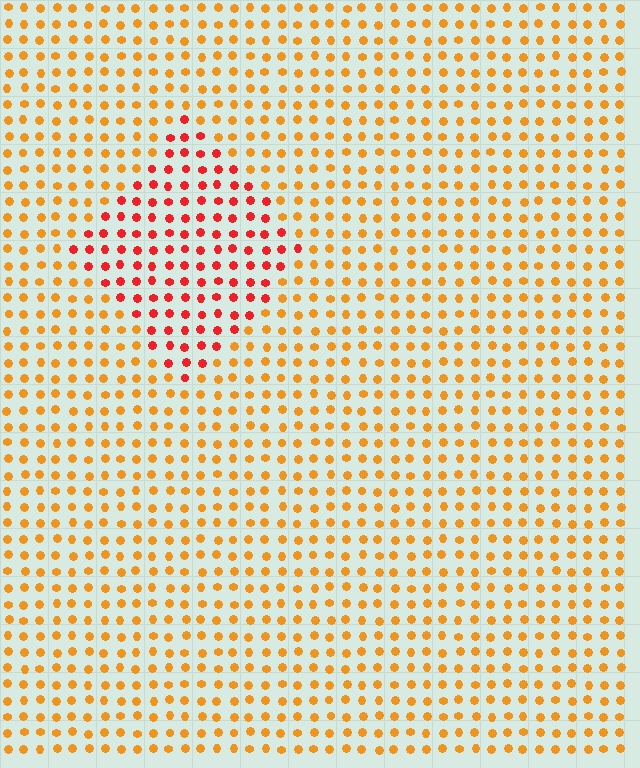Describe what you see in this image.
The image is filled with small orange elements in a uniform arrangement. A diamond-shaped region is visible where the elements are tinted to a slightly different hue, forming a subtle color boundary.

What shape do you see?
I see a diamond.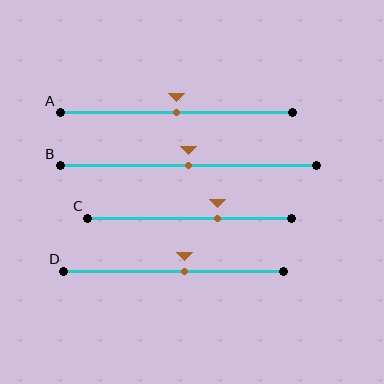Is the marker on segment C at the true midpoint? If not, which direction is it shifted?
No, the marker on segment C is shifted to the right by about 14% of the segment length.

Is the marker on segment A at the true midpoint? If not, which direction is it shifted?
Yes, the marker on segment A is at the true midpoint.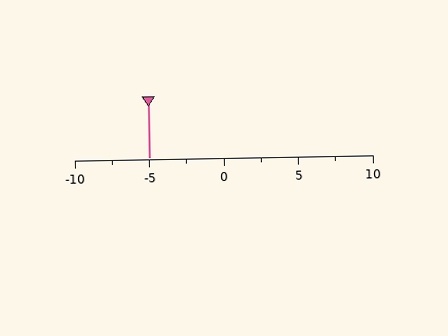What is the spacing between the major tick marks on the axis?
The major ticks are spaced 5 apart.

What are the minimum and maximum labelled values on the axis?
The axis runs from -10 to 10.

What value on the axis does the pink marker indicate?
The marker indicates approximately -5.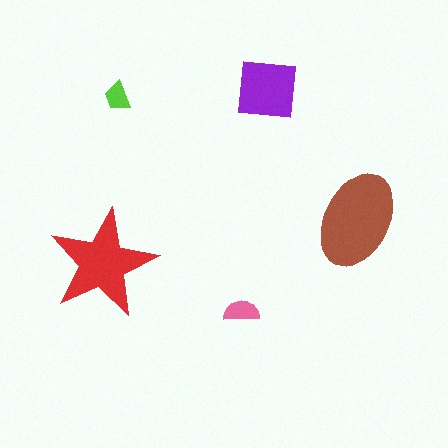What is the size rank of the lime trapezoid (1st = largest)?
5th.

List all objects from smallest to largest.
The lime trapezoid, the pink semicircle, the purple square, the red star, the brown ellipse.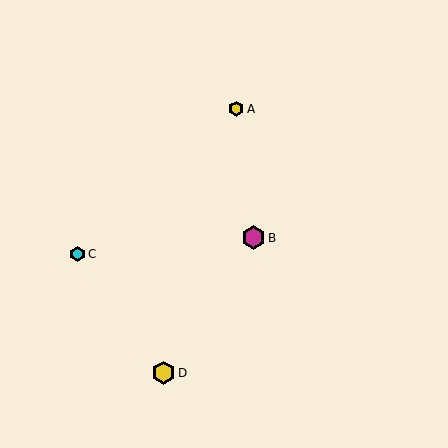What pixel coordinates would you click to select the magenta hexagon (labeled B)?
Click at (253, 238) to select the magenta hexagon B.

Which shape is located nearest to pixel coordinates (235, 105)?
The yellow hexagon (labeled A) at (236, 109) is nearest to that location.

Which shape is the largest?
The magenta hexagon (labeled B) is the largest.